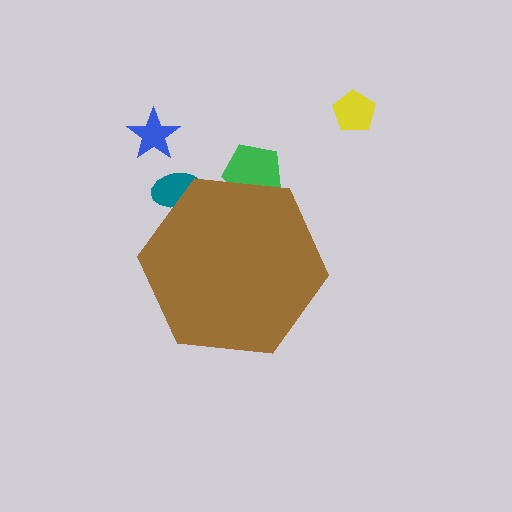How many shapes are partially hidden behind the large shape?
2 shapes are partially hidden.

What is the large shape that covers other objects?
A brown hexagon.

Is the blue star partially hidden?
No, the blue star is fully visible.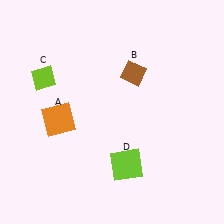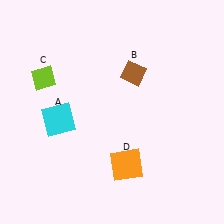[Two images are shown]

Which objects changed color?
A changed from orange to cyan. D changed from lime to orange.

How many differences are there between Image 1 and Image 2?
There are 2 differences between the two images.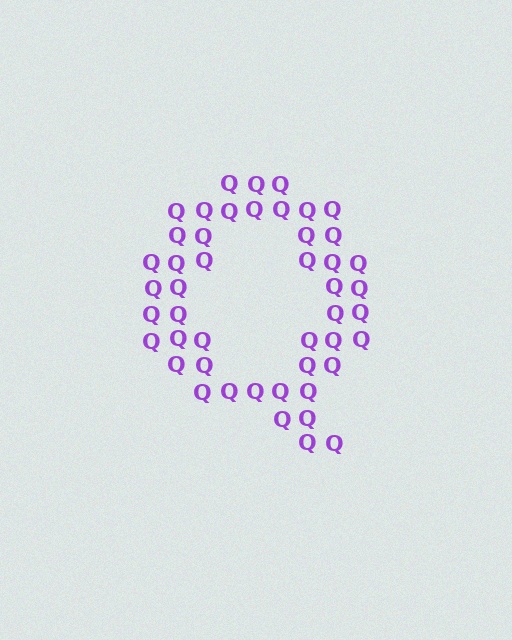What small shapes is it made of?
It is made of small letter Q's.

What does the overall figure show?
The overall figure shows the letter Q.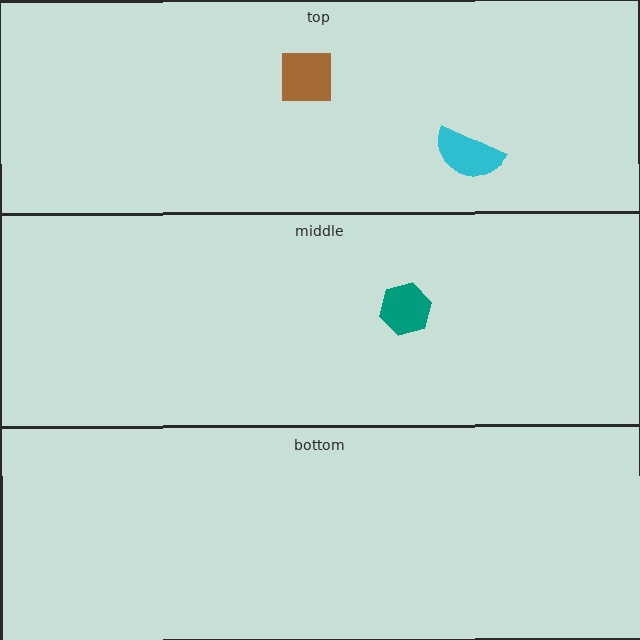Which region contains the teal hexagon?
The middle region.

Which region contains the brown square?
The top region.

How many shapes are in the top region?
2.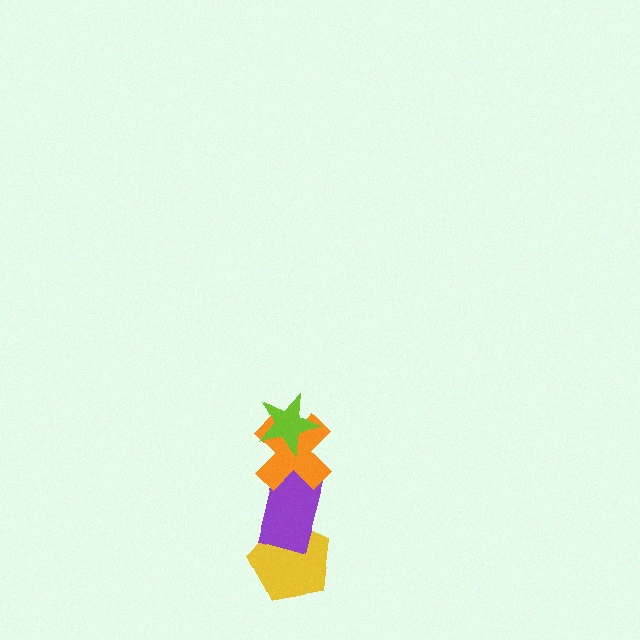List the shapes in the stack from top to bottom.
From top to bottom: the lime star, the orange cross, the purple rectangle, the yellow pentagon.